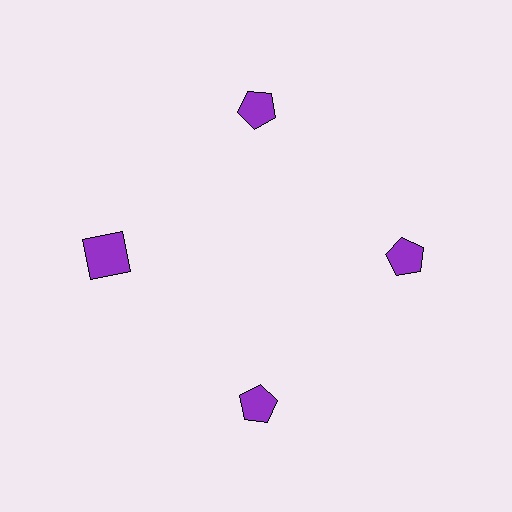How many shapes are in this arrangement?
There are 4 shapes arranged in a ring pattern.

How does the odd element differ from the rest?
It has a different shape: square instead of pentagon.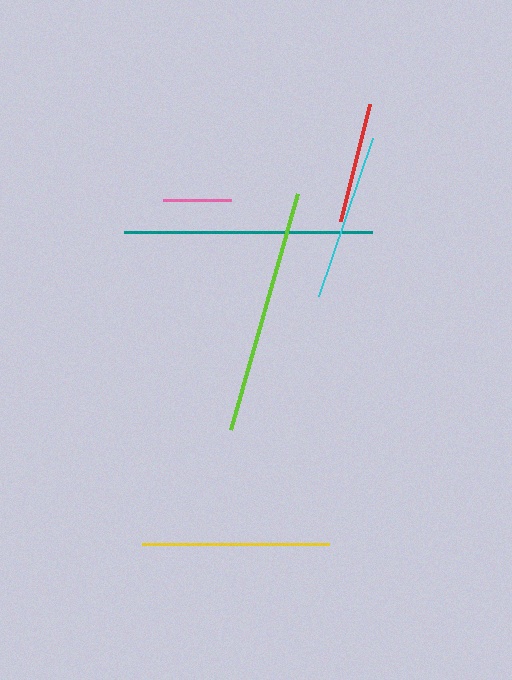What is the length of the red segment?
The red segment is approximately 120 pixels long.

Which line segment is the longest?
The teal line is the longest at approximately 248 pixels.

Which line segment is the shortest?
The pink line is the shortest at approximately 68 pixels.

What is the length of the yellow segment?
The yellow segment is approximately 187 pixels long.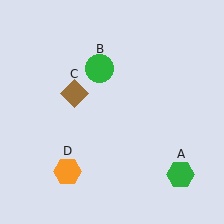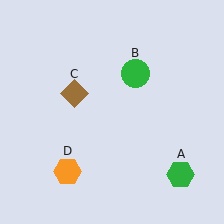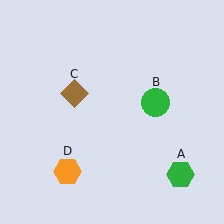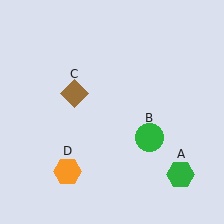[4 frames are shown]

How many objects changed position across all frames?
1 object changed position: green circle (object B).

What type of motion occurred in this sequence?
The green circle (object B) rotated clockwise around the center of the scene.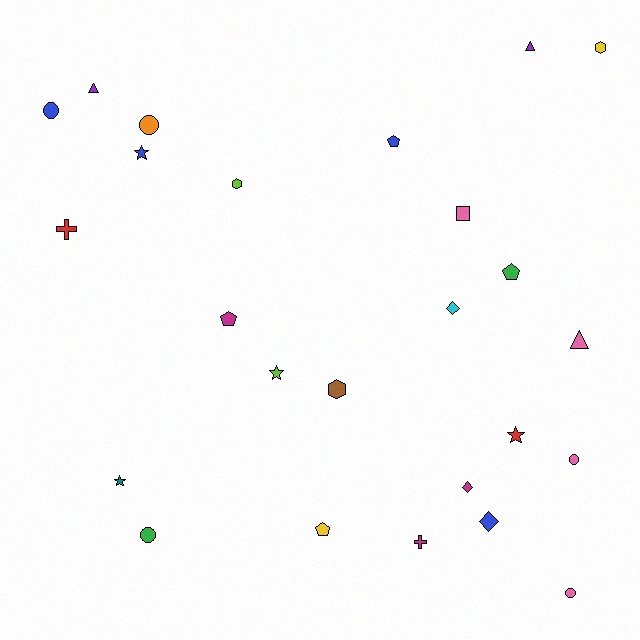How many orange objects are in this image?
There is 1 orange object.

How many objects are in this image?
There are 25 objects.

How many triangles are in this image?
There are 3 triangles.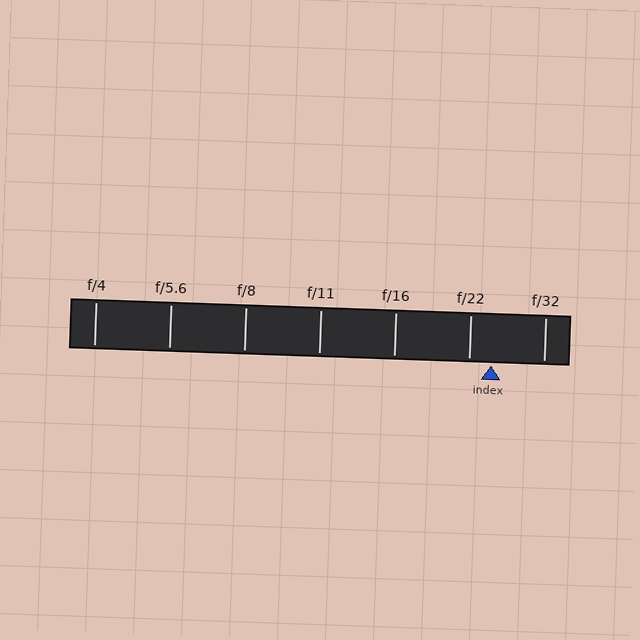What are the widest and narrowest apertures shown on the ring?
The widest aperture shown is f/4 and the narrowest is f/32.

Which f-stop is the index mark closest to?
The index mark is closest to f/22.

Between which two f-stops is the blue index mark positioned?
The index mark is between f/22 and f/32.